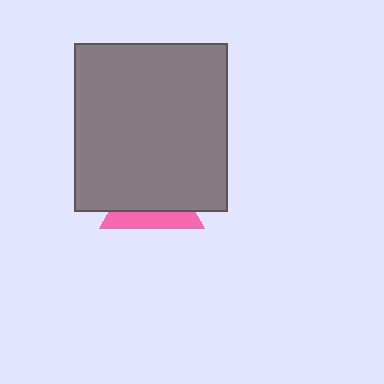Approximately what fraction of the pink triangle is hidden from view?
Roughly 65% of the pink triangle is hidden behind the gray rectangle.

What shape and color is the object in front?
The object in front is a gray rectangle.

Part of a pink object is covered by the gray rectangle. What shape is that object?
It is a triangle.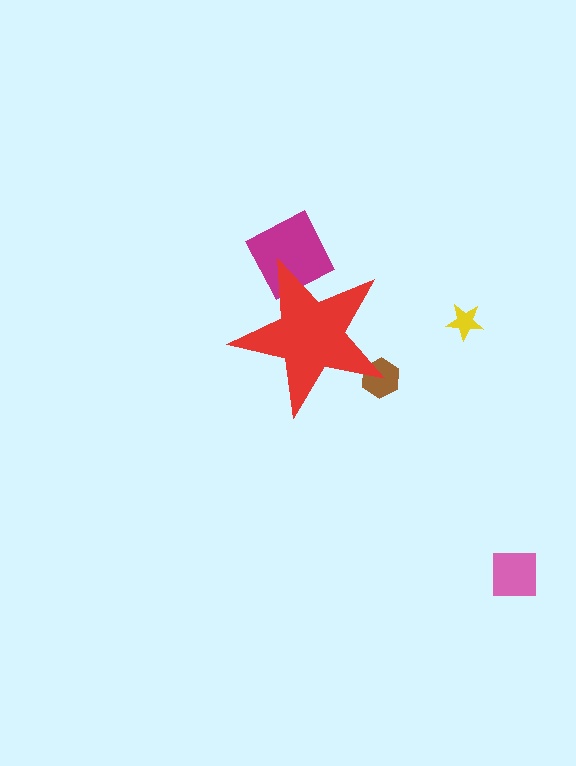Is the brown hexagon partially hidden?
Yes, the brown hexagon is partially hidden behind the red star.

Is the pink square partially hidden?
No, the pink square is fully visible.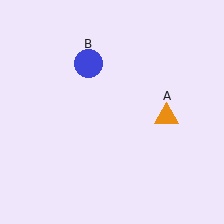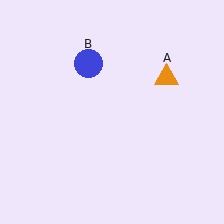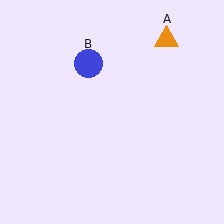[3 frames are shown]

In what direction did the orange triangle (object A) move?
The orange triangle (object A) moved up.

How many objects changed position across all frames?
1 object changed position: orange triangle (object A).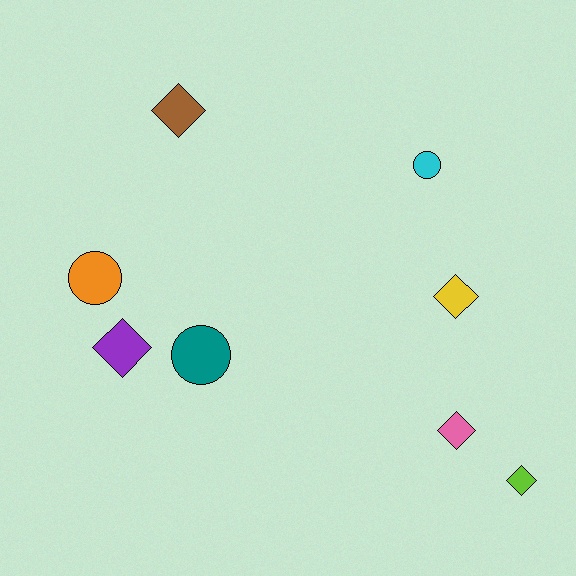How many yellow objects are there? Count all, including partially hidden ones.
There is 1 yellow object.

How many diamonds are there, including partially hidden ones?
There are 5 diamonds.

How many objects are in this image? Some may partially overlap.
There are 8 objects.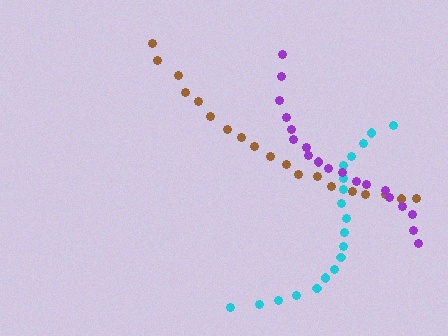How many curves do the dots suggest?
There are 3 distinct paths.